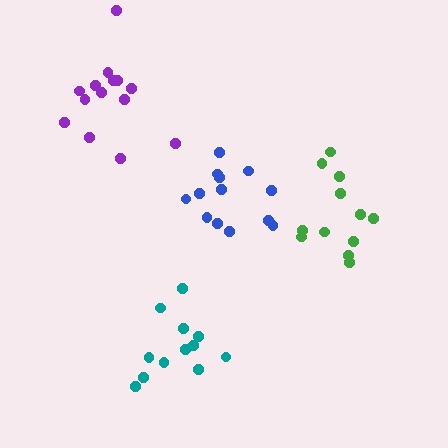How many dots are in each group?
Group 1: 12 dots, Group 2: 13 dots, Group 3: 14 dots, Group 4: 12 dots (51 total).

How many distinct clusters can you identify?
There are 4 distinct clusters.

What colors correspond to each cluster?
The clusters are colored: teal, blue, purple, green.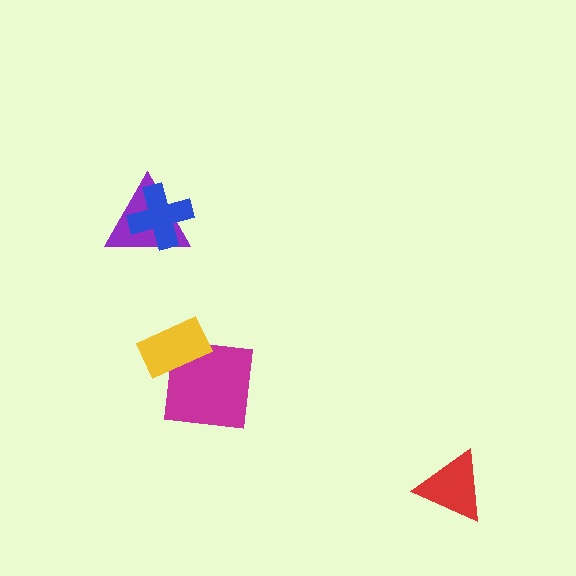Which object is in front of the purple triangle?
The blue cross is in front of the purple triangle.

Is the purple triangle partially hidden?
Yes, it is partially covered by another shape.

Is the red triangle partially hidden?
No, no other shape covers it.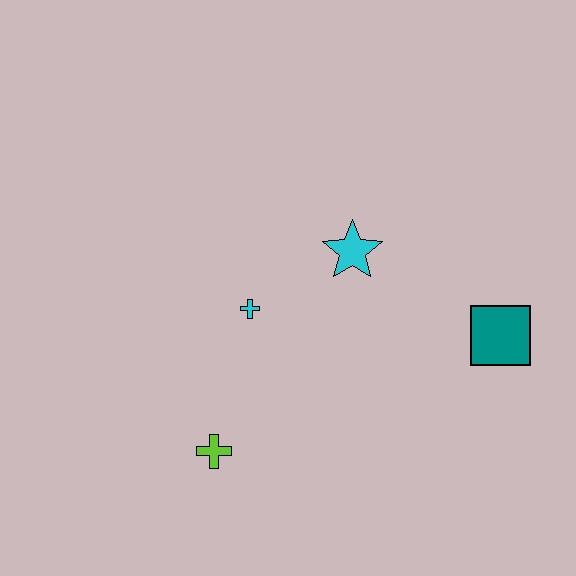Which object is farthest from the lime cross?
The teal square is farthest from the lime cross.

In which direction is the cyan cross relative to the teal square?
The cyan cross is to the left of the teal square.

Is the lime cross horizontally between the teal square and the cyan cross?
No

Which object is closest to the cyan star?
The cyan cross is closest to the cyan star.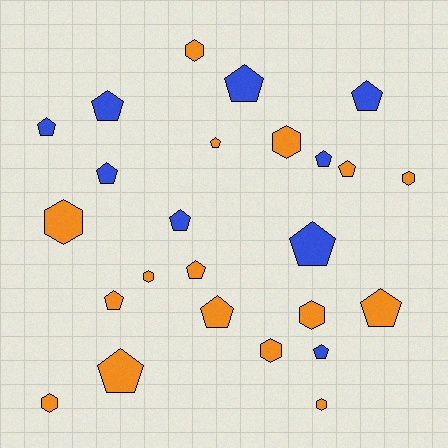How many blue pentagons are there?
There are 9 blue pentagons.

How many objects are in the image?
There are 25 objects.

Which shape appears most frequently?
Pentagon, with 16 objects.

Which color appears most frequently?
Orange, with 16 objects.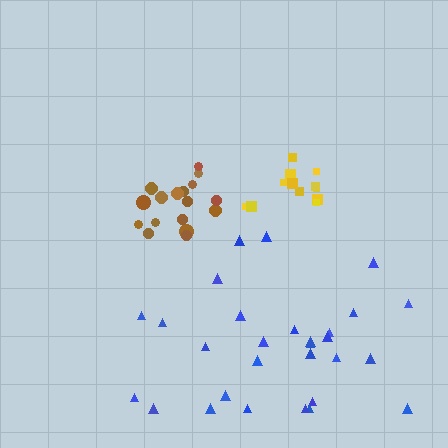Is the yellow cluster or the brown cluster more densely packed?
Brown.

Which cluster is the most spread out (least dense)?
Blue.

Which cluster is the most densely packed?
Brown.